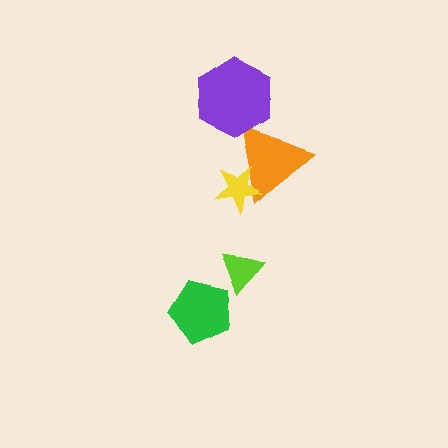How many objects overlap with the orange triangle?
2 objects overlap with the orange triangle.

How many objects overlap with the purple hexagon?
1 object overlaps with the purple hexagon.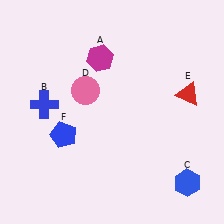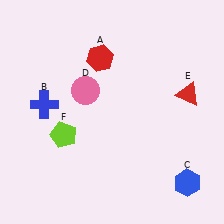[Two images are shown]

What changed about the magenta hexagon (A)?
In Image 1, A is magenta. In Image 2, it changed to red.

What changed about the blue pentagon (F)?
In Image 1, F is blue. In Image 2, it changed to lime.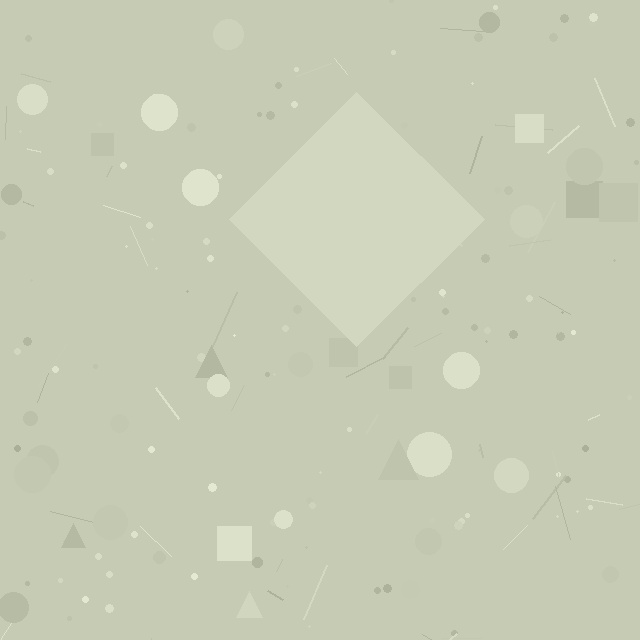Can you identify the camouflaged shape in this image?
The camouflaged shape is a diamond.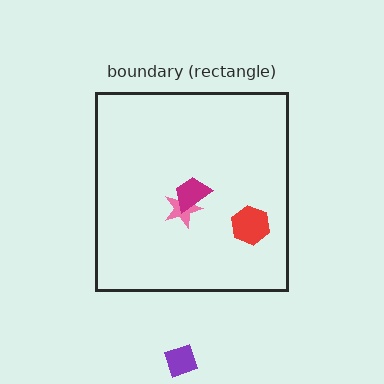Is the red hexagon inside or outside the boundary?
Inside.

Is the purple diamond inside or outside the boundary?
Outside.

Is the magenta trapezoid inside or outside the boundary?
Inside.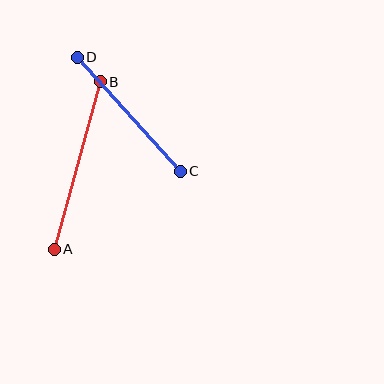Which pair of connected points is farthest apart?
Points A and B are farthest apart.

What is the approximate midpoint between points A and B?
The midpoint is at approximately (77, 165) pixels.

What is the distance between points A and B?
The distance is approximately 174 pixels.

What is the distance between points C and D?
The distance is approximately 154 pixels.